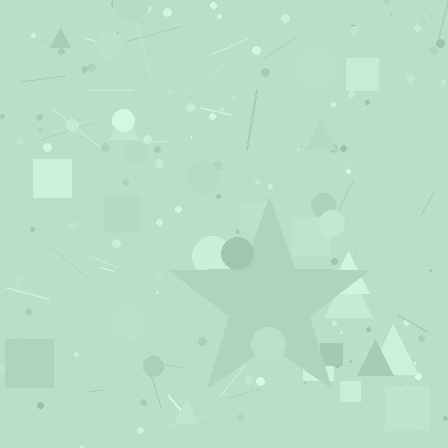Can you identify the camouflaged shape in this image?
The camouflaged shape is a star.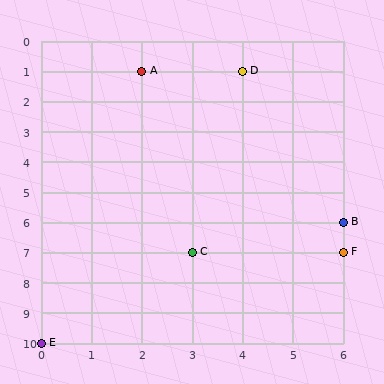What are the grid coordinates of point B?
Point B is at grid coordinates (6, 6).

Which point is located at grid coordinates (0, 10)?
Point E is at (0, 10).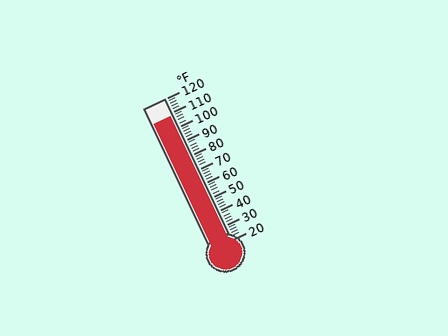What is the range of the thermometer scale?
The thermometer scale ranges from 20°F to 120°F.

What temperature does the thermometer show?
The thermometer shows approximately 108°F.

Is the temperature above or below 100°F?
The temperature is above 100°F.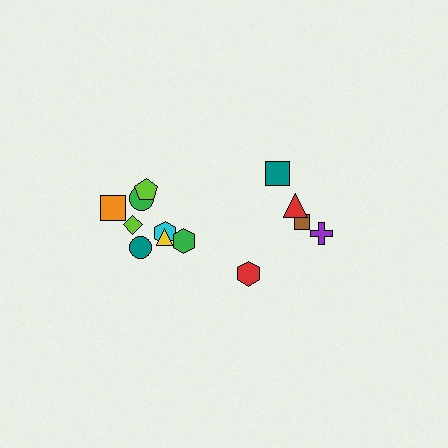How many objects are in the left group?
There are 8 objects.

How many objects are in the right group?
There are 5 objects.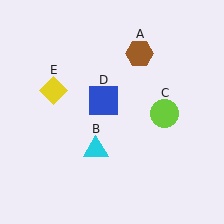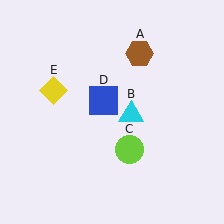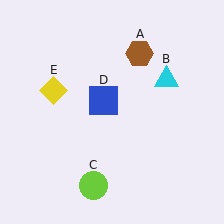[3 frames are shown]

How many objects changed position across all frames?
2 objects changed position: cyan triangle (object B), lime circle (object C).